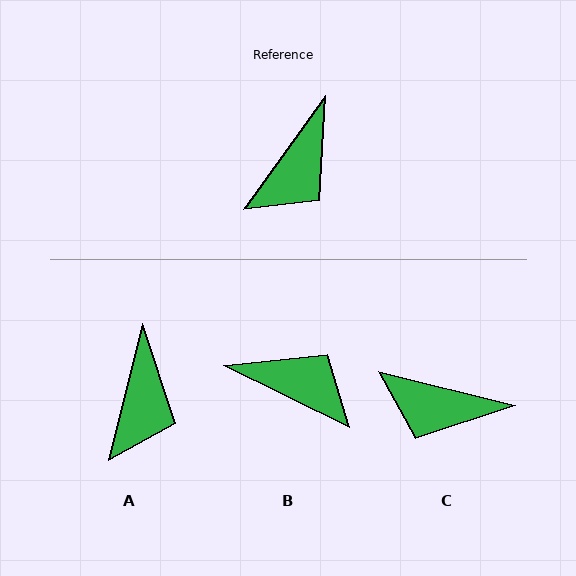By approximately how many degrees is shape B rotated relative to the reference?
Approximately 99 degrees counter-clockwise.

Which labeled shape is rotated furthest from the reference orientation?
B, about 99 degrees away.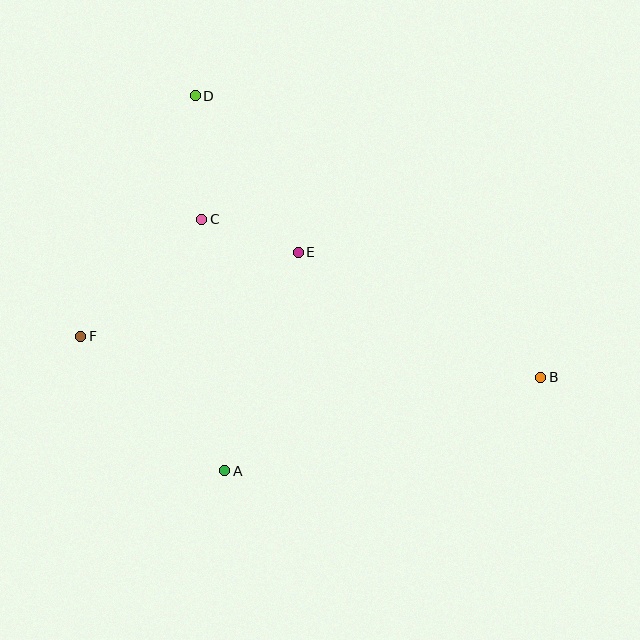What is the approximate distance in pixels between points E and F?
The distance between E and F is approximately 233 pixels.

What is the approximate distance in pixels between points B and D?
The distance between B and D is approximately 446 pixels.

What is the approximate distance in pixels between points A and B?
The distance between A and B is approximately 329 pixels.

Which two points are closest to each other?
Points C and E are closest to each other.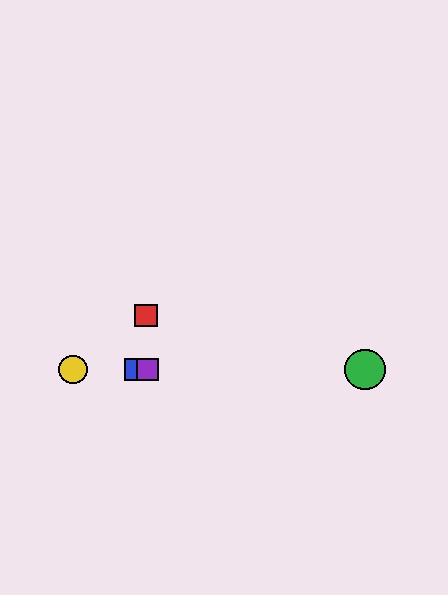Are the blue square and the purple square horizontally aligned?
Yes, both are at y≈369.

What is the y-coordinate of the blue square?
The blue square is at y≈369.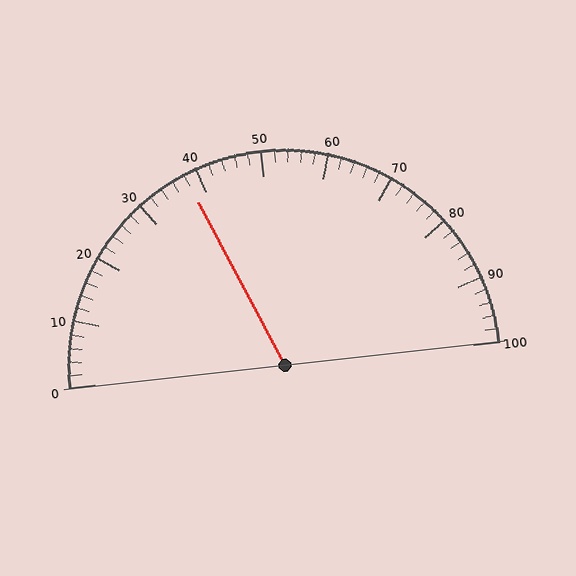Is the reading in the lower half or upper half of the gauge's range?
The reading is in the lower half of the range (0 to 100).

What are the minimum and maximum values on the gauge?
The gauge ranges from 0 to 100.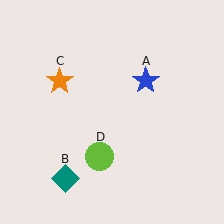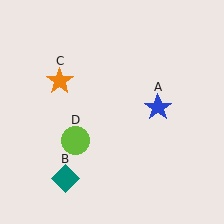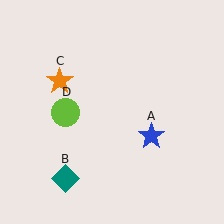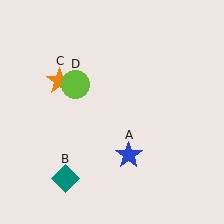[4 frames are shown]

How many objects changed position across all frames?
2 objects changed position: blue star (object A), lime circle (object D).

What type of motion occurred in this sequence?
The blue star (object A), lime circle (object D) rotated clockwise around the center of the scene.